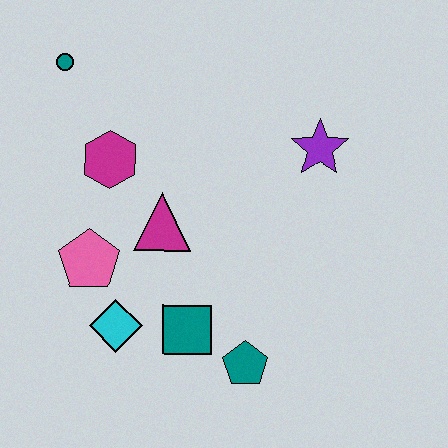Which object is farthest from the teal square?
The teal circle is farthest from the teal square.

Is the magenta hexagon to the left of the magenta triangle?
Yes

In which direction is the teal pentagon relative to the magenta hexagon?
The teal pentagon is below the magenta hexagon.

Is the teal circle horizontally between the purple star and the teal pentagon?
No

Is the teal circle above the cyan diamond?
Yes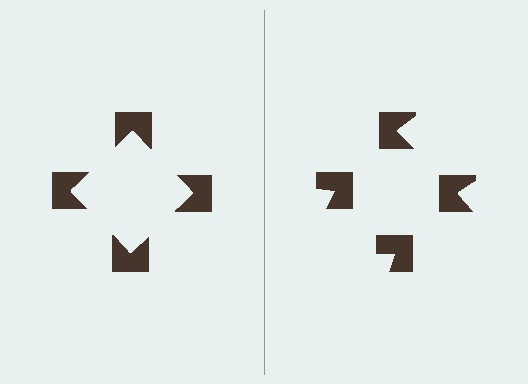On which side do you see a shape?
An illusory square appears on the left side. On the right side the wedge cuts are rotated, so no coherent shape forms.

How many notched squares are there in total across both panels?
8 — 4 on each side.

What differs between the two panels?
The notched squares are positioned identically on both sides; only the wedge orientations differ. On the left they align to a square; on the right they are misaligned.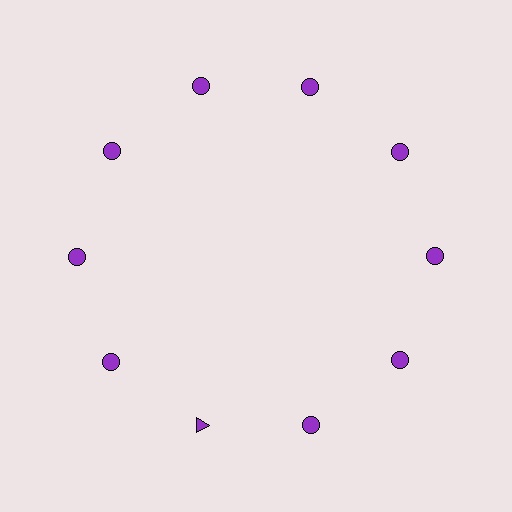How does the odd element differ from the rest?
It has a different shape: triangle instead of circle.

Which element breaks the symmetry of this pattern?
The purple triangle at roughly the 7 o'clock position breaks the symmetry. All other shapes are purple circles.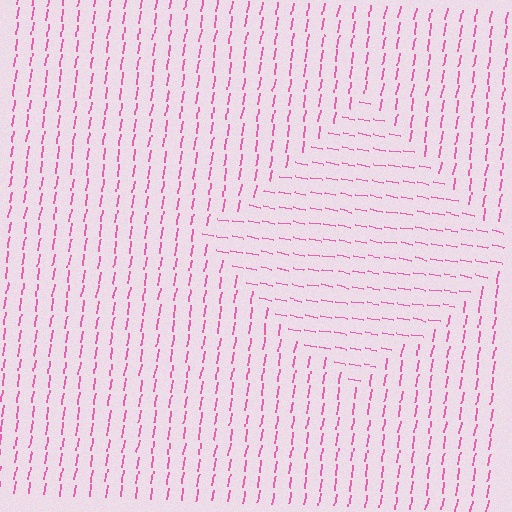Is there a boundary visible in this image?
Yes, there is a texture boundary formed by a change in line orientation.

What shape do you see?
I see a diamond.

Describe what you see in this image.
The image is filled with small pink line segments. A diamond region in the image has lines oriented differently from the surrounding lines, creating a visible texture boundary.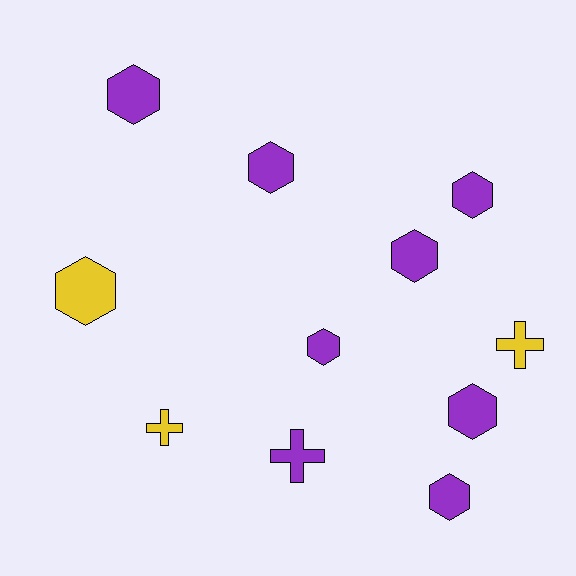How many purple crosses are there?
There is 1 purple cross.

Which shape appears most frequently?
Hexagon, with 8 objects.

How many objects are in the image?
There are 11 objects.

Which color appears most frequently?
Purple, with 8 objects.